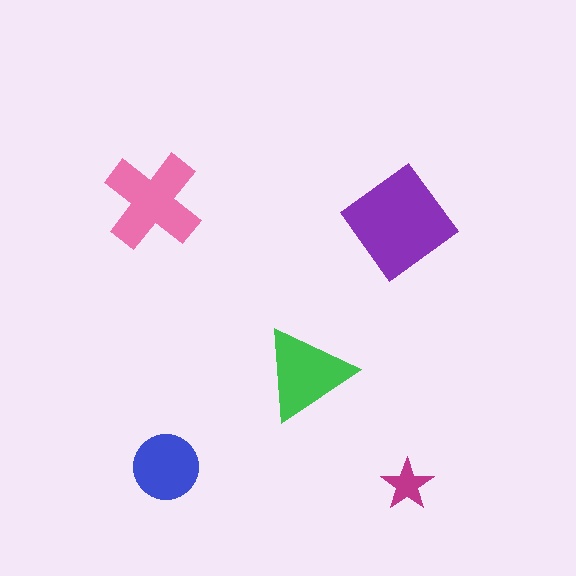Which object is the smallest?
The magenta star.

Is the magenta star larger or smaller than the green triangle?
Smaller.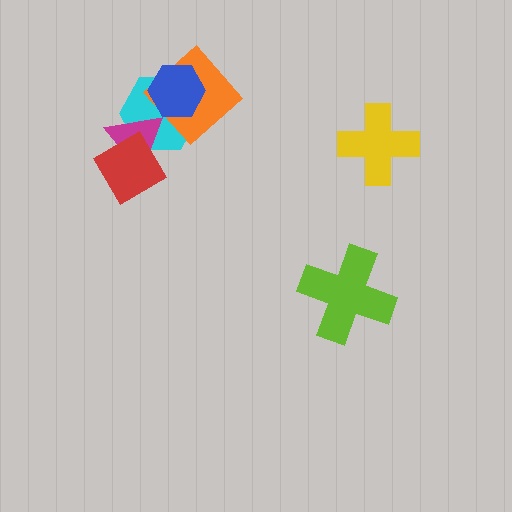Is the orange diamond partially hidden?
Yes, it is partially covered by another shape.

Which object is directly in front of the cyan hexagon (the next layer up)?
The magenta triangle is directly in front of the cyan hexagon.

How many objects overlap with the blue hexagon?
2 objects overlap with the blue hexagon.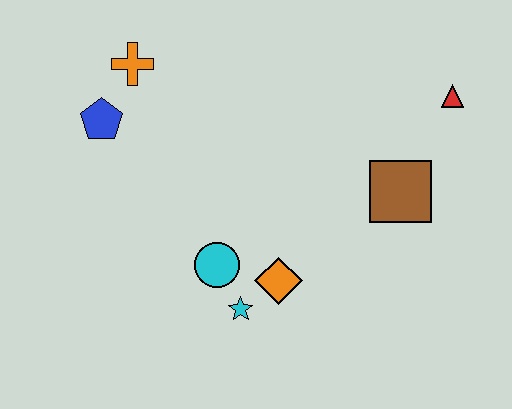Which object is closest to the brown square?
The red triangle is closest to the brown square.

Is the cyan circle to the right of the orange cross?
Yes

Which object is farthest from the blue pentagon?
The red triangle is farthest from the blue pentagon.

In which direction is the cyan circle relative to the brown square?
The cyan circle is to the left of the brown square.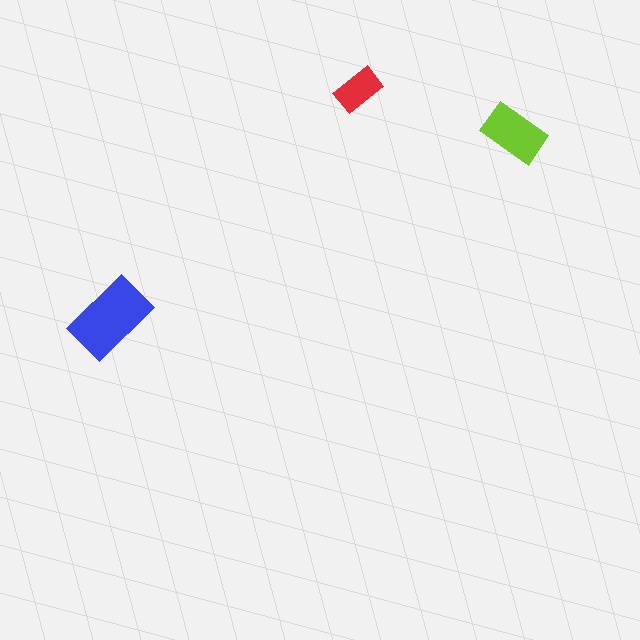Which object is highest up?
The red rectangle is topmost.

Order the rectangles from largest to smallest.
the blue one, the lime one, the red one.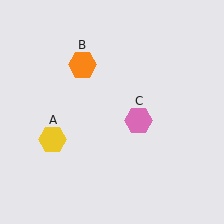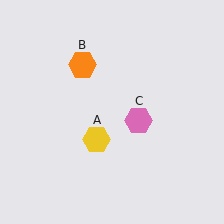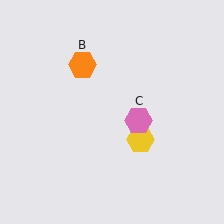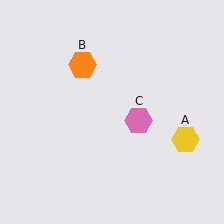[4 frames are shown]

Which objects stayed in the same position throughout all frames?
Orange hexagon (object B) and pink hexagon (object C) remained stationary.